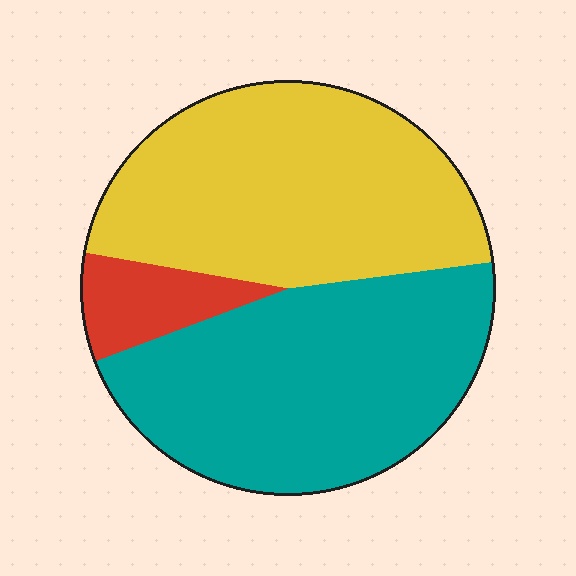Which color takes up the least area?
Red, at roughly 10%.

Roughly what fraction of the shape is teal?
Teal takes up between a third and a half of the shape.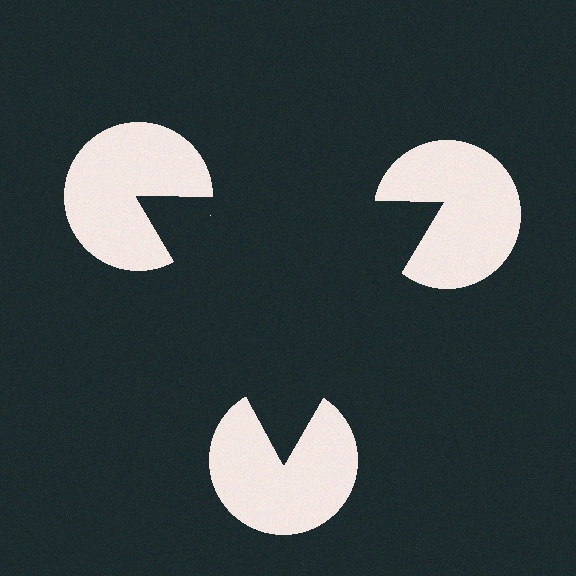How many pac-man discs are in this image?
There are 3 — one at each vertex of the illusory triangle.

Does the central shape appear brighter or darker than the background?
It typically appears slightly darker than the background, even though no actual brightness change is drawn.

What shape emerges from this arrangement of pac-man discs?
An illusory triangle — its edges are inferred from the aligned wedge cuts in the pac-man discs, not physically drawn.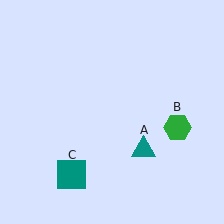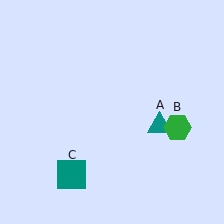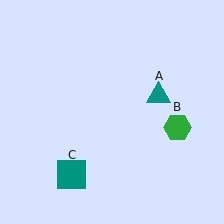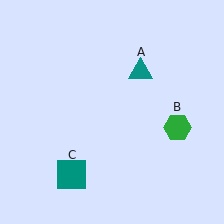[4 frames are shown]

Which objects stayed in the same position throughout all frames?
Green hexagon (object B) and teal square (object C) remained stationary.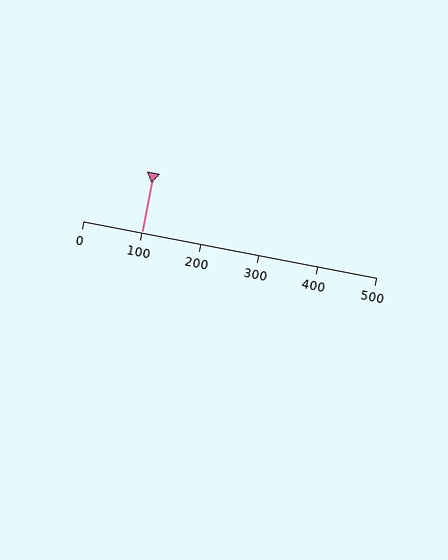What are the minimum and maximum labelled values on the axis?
The axis runs from 0 to 500.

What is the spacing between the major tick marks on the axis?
The major ticks are spaced 100 apart.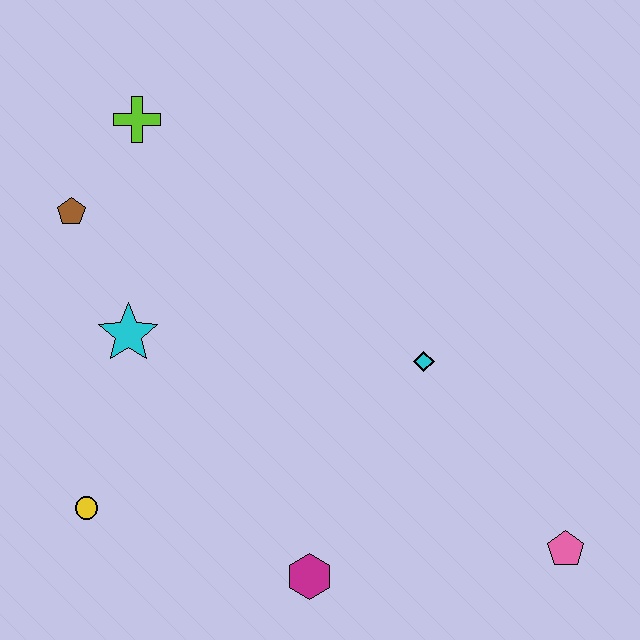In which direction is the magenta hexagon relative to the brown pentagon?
The magenta hexagon is below the brown pentagon.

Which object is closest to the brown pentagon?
The lime cross is closest to the brown pentagon.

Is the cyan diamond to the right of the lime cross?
Yes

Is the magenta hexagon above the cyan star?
No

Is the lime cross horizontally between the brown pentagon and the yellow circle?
No